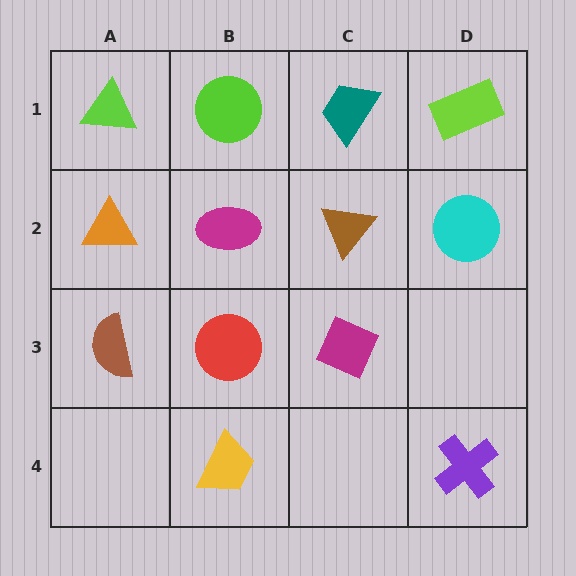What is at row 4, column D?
A purple cross.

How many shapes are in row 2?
4 shapes.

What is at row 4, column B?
A yellow trapezoid.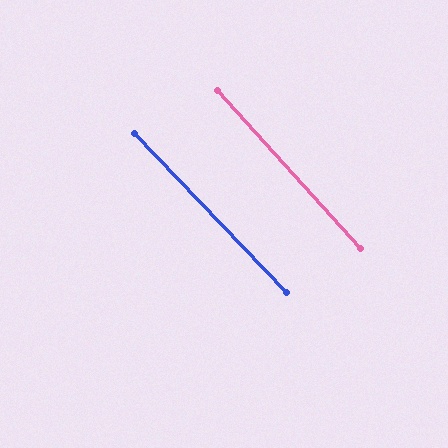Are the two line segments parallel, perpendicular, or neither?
Parallel — their directions differ by only 1.6°.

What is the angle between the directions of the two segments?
Approximately 2 degrees.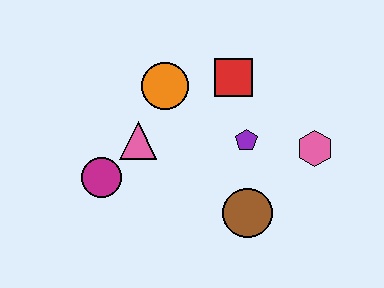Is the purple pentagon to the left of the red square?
No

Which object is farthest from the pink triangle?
The pink hexagon is farthest from the pink triangle.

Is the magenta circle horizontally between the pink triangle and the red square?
No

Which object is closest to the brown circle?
The purple pentagon is closest to the brown circle.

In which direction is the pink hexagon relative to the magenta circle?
The pink hexagon is to the right of the magenta circle.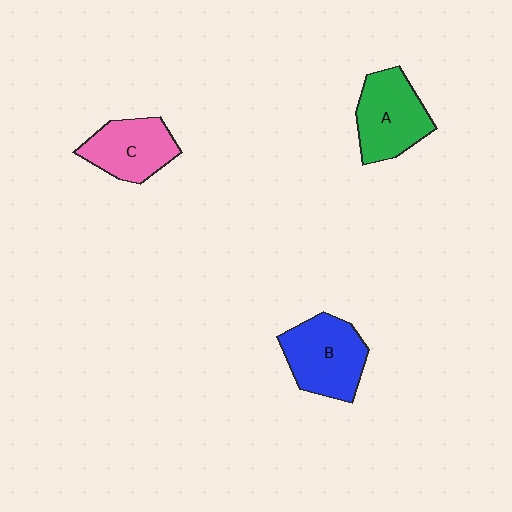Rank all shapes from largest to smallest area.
From largest to smallest: B (blue), A (green), C (pink).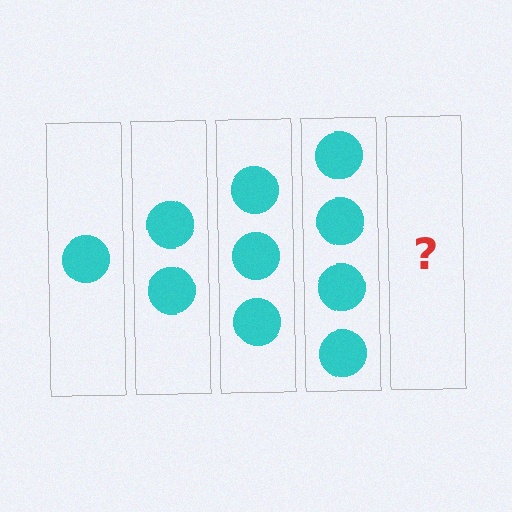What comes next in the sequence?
The next element should be 5 circles.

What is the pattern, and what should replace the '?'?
The pattern is that each step adds one more circle. The '?' should be 5 circles.